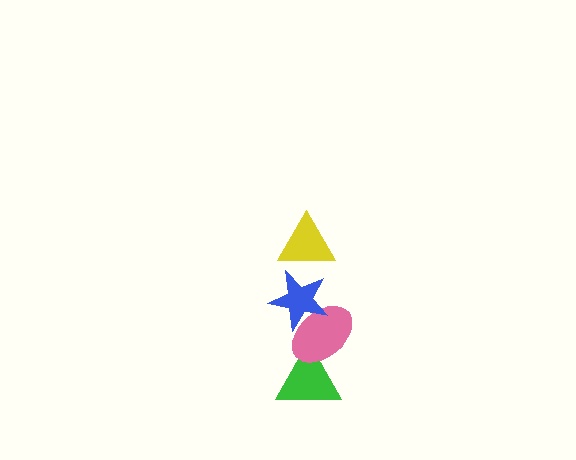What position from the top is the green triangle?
The green triangle is 4th from the top.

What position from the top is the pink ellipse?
The pink ellipse is 3rd from the top.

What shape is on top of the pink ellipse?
The blue star is on top of the pink ellipse.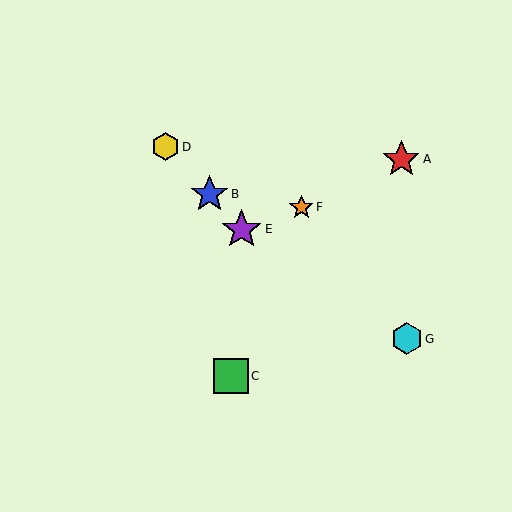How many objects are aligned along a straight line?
3 objects (B, D, E) are aligned along a straight line.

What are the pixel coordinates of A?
Object A is at (401, 159).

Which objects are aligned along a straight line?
Objects B, D, E are aligned along a straight line.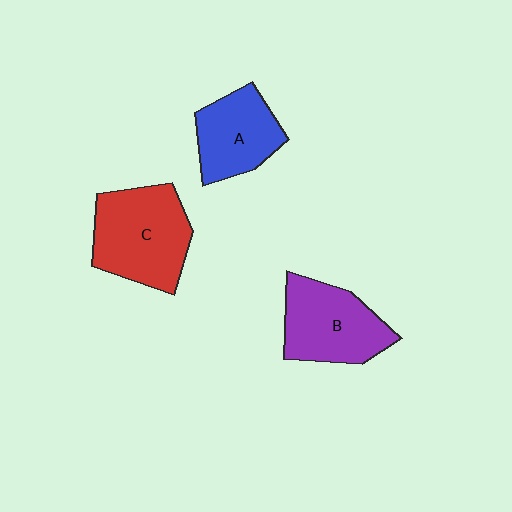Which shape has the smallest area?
Shape A (blue).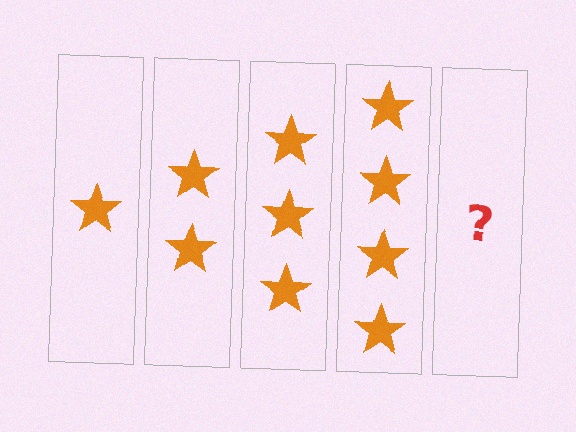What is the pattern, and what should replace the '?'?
The pattern is that each step adds one more star. The '?' should be 5 stars.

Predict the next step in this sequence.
The next step is 5 stars.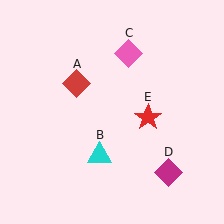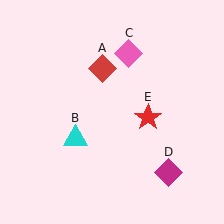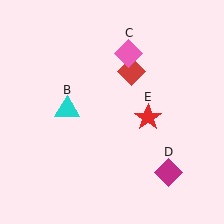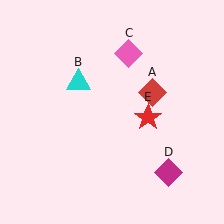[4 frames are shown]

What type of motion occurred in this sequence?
The red diamond (object A), cyan triangle (object B) rotated clockwise around the center of the scene.